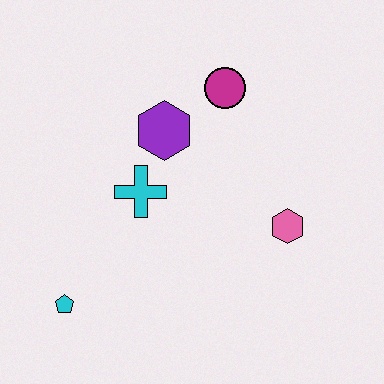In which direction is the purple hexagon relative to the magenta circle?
The purple hexagon is to the left of the magenta circle.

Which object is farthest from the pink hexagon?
The cyan pentagon is farthest from the pink hexagon.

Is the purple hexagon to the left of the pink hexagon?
Yes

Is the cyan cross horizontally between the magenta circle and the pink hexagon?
No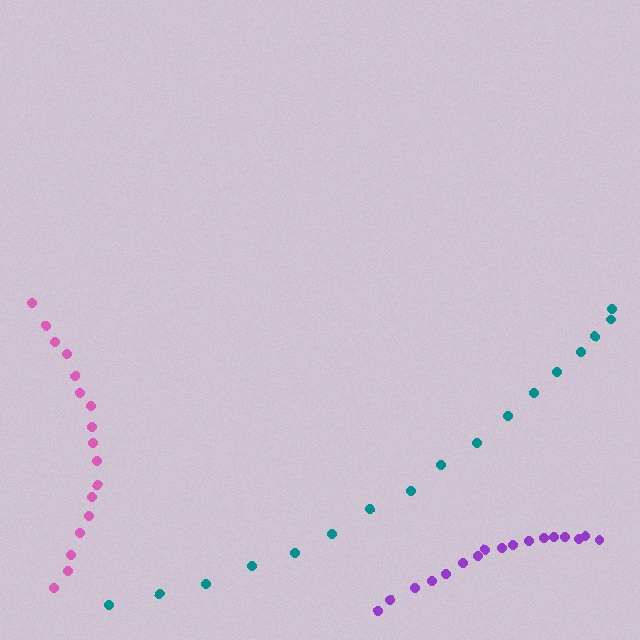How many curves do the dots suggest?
There are 3 distinct paths.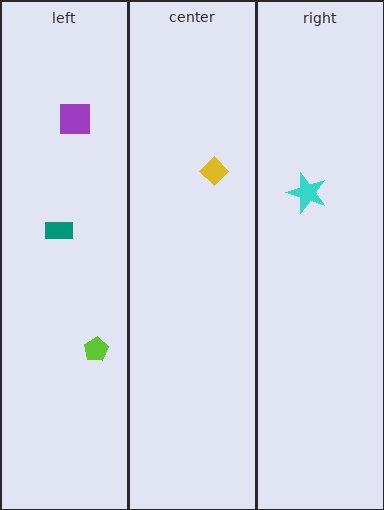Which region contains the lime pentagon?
The left region.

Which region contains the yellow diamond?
The center region.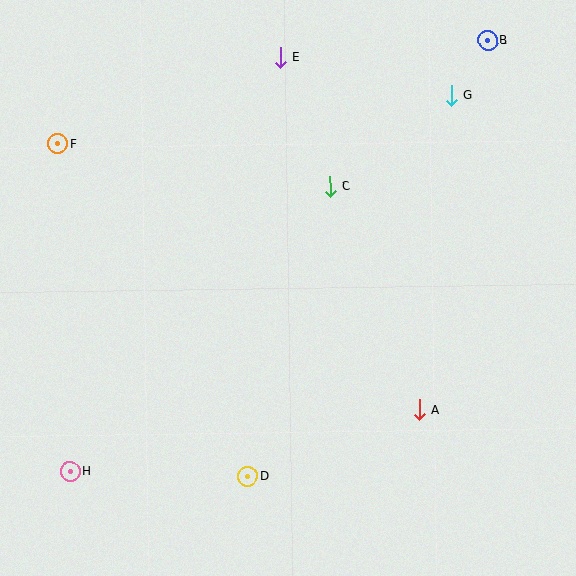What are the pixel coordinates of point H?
Point H is at (70, 472).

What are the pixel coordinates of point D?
Point D is at (247, 476).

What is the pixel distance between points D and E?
The distance between D and E is 420 pixels.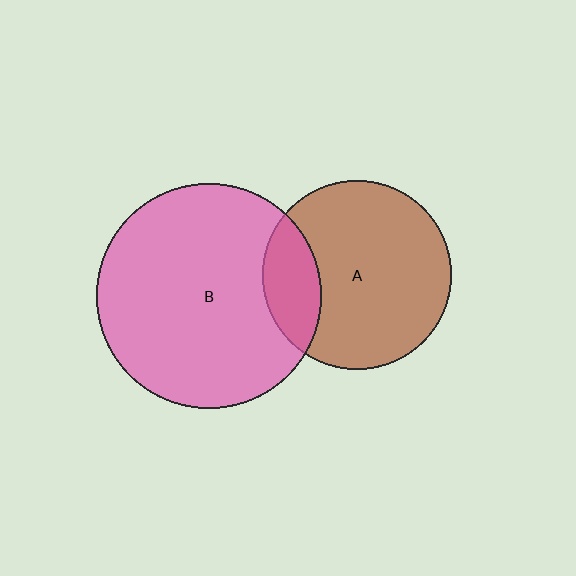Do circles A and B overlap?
Yes.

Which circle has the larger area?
Circle B (pink).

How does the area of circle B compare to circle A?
Approximately 1.4 times.